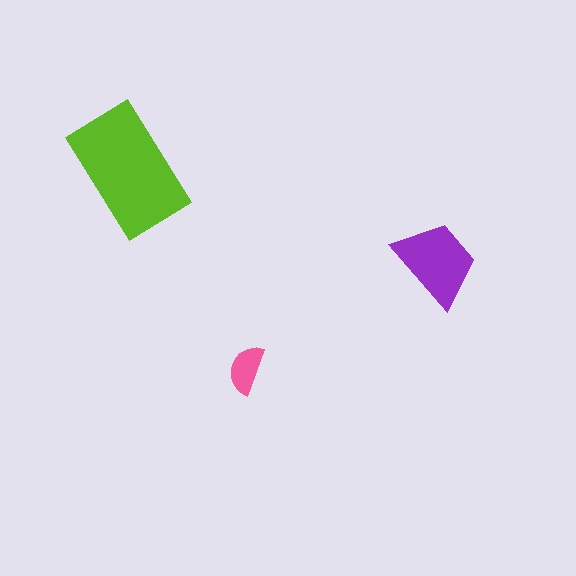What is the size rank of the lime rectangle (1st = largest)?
1st.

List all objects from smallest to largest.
The pink semicircle, the purple trapezoid, the lime rectangle.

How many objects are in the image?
There are 3 objects in the image.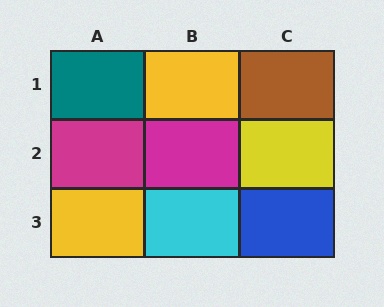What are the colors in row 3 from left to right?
Yellow, cyan, blue.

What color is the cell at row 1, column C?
Brown.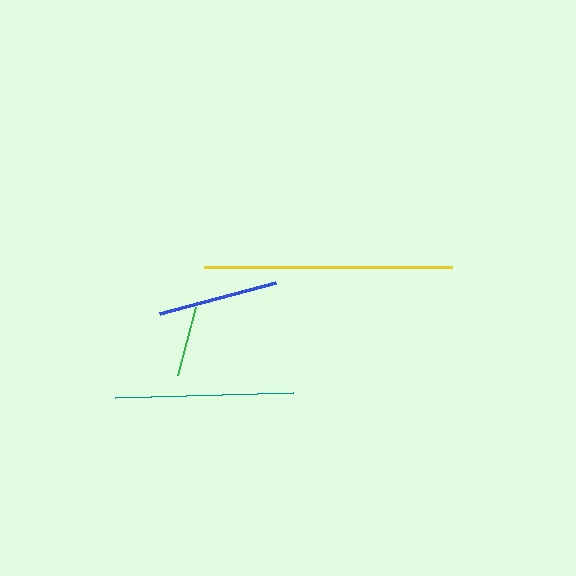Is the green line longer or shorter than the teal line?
The teal line is longer than the green line.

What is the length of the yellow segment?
The yellow segment is approximately 249 pixels long.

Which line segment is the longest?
The yellow line is the longest at approximately 249 pixels.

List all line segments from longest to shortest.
From longest to shortest: yellow, teal, blue, green.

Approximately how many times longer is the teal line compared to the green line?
The teal line is approximately 2.5 times the length of the green line.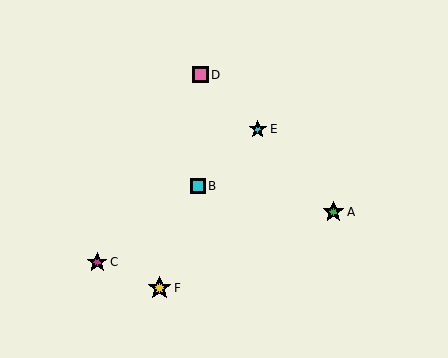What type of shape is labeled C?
Shape C is a magenta star.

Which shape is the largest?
The yellow star (labeled F) is the largest.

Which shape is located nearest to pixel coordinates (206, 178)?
The cyan square (labeled B) at (198, 186) is nearest to that location.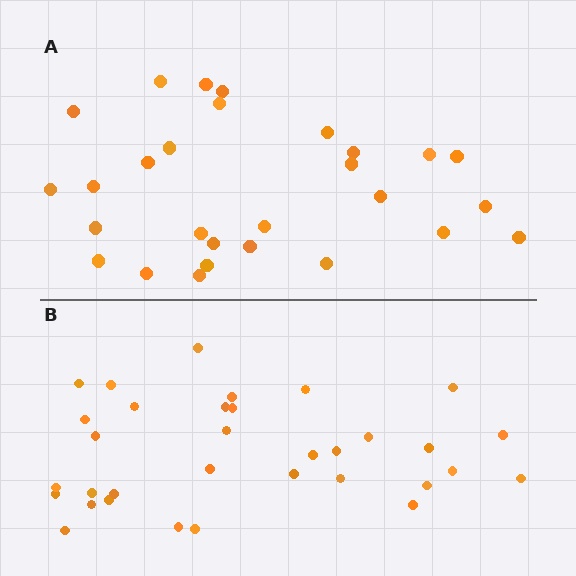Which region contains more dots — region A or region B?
Region B (the bottom region) has more dots.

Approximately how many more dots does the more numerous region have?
Region B has about 5 more dots than region A.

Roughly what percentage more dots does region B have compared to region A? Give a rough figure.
About 20% more.